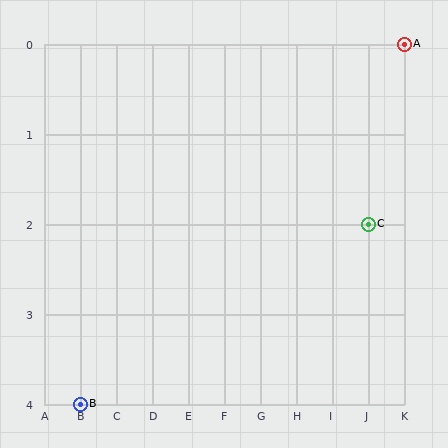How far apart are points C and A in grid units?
Points C and A are 1 column and 2 rows apart (about 2.2 grid units diagonally).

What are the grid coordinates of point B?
Point B is at grid coordinates (B, 4).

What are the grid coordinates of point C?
Point C is at grid coordinates (J, 2).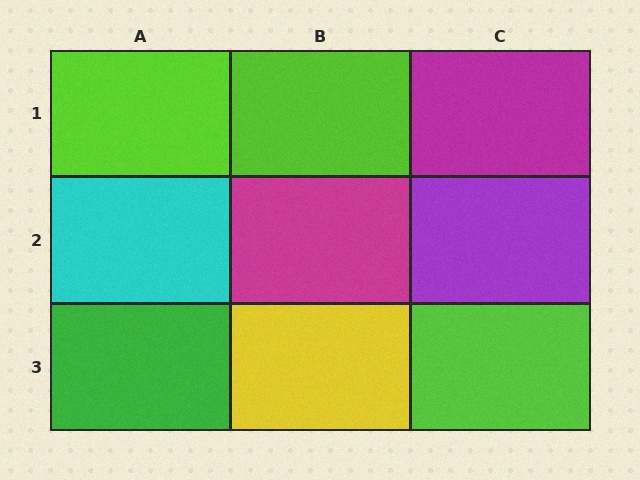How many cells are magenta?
2 cells are magenta.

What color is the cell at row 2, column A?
Cyan.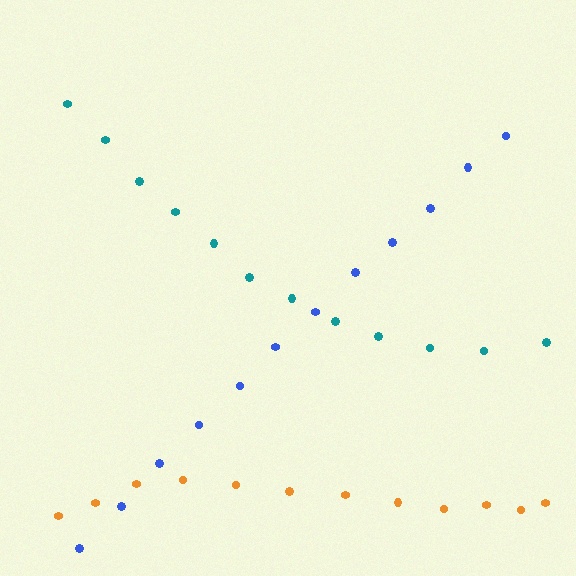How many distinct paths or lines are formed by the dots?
There are 3 distinct paths.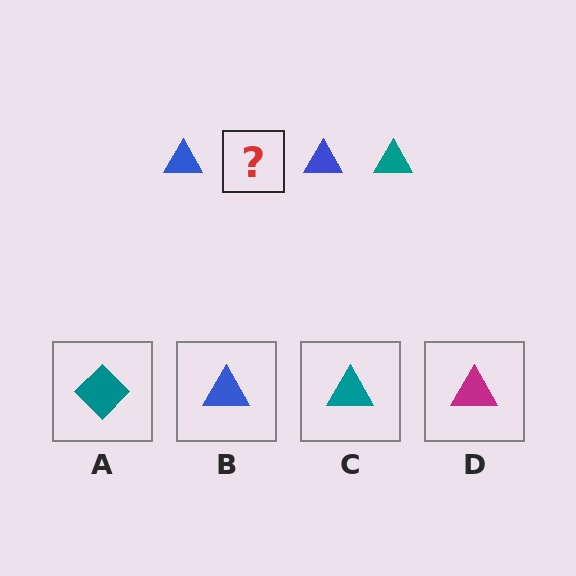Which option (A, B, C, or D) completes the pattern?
C.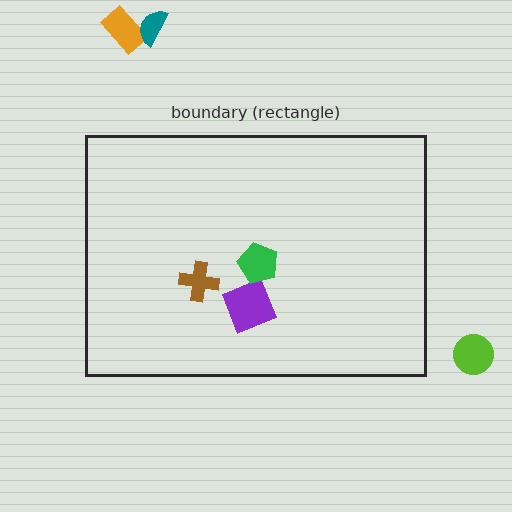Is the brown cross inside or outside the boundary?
Inside.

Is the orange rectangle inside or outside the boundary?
Outside.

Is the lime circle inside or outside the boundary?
Outside.